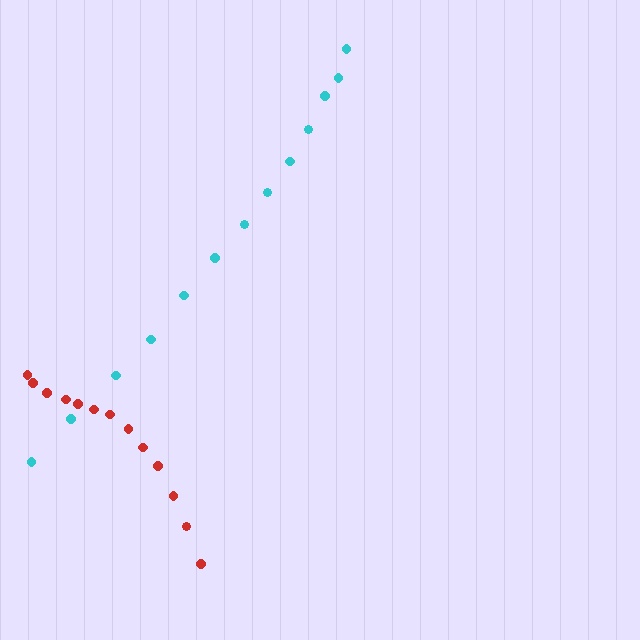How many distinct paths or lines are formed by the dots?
There are 2 distinct paths.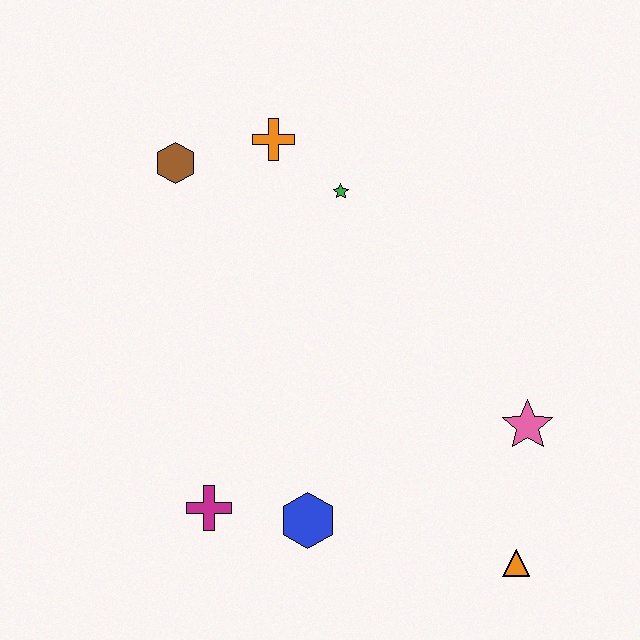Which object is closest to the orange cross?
The green star is closest to the orange cross.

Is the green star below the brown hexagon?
Yes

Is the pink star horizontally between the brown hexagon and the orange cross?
No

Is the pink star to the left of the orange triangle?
No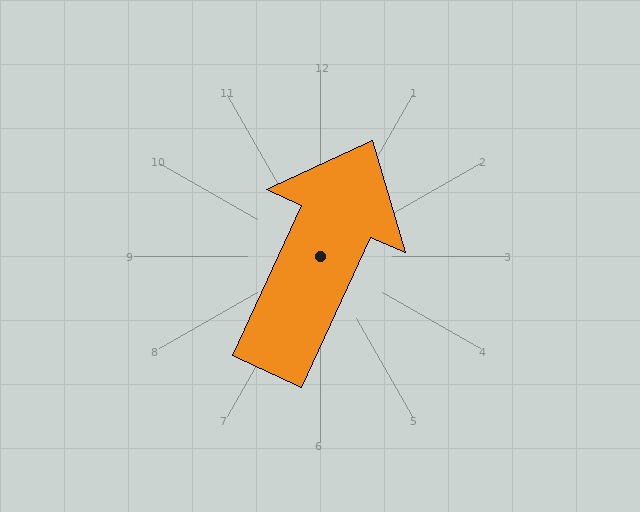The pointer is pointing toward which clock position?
Roughly 1 o'clock.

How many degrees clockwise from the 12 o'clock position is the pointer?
Approximately 25 degrees.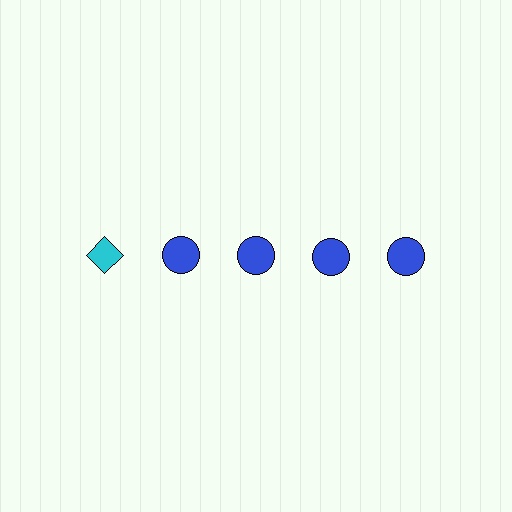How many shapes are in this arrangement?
There are 5 shapes arranged in a grid pattern.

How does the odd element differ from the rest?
It differs in both color (cyan instead of blue) and shape (diamond instead of circle).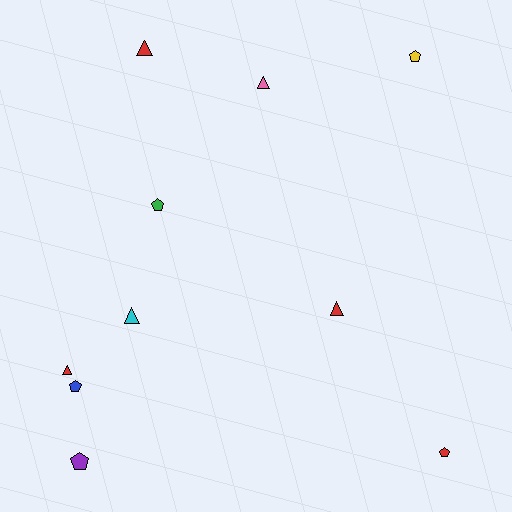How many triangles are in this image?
There are 5 triangles.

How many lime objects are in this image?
There are no lime objects.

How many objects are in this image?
There are 10 objects.